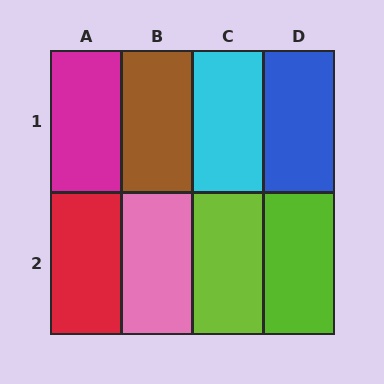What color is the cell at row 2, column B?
Pink.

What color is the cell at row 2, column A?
Red.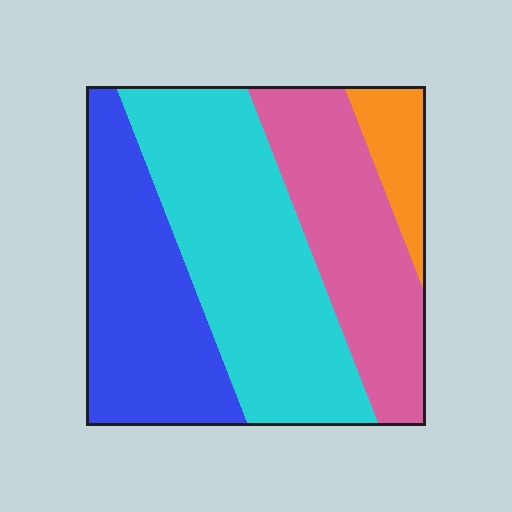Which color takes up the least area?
Orange, at roughly 5%.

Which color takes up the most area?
Cyan, at roughly 40%.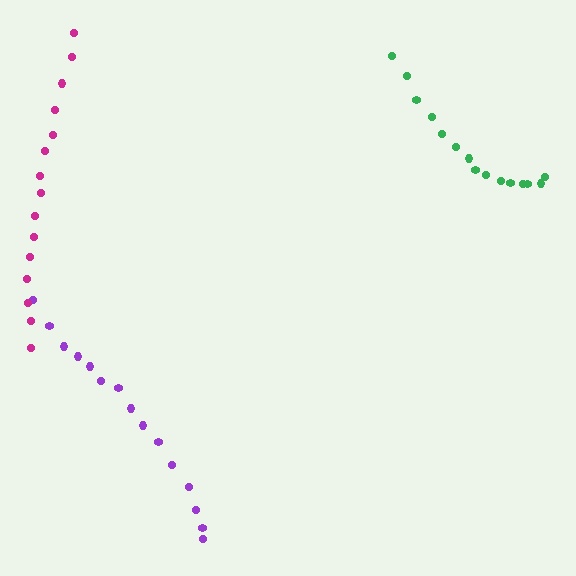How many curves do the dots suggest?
There are 3 distinct paths.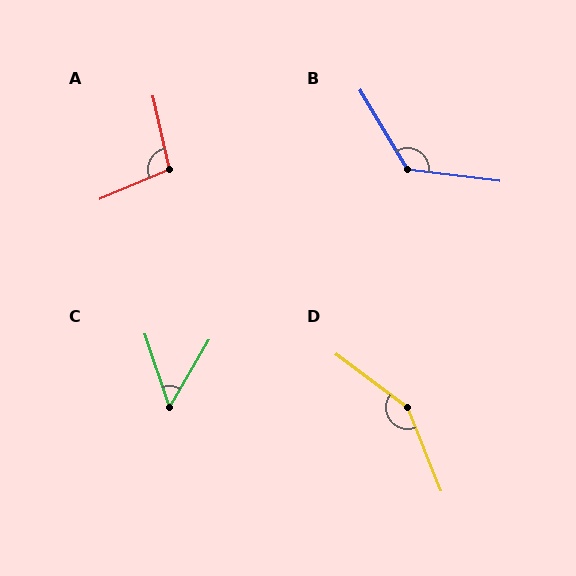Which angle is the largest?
D, at approximately 149 degrees.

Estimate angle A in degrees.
Approximately 101 degrees.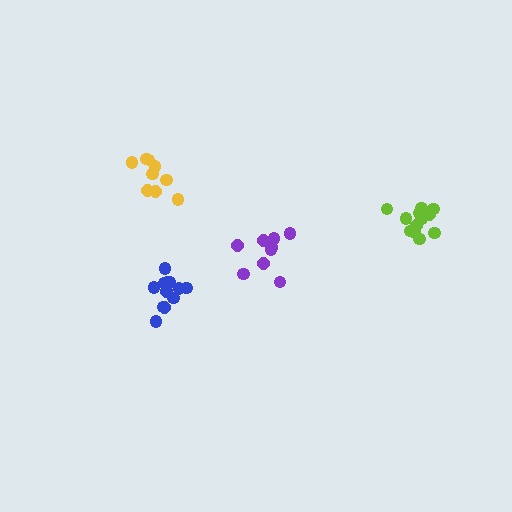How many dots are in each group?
Group 1: 12 dots, Group 2: 13 dots, Group 3: 9 dots, Group 4: 9 dots (43 total).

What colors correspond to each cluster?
The clusters are colored: lime, blue, yellow, purple.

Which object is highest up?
The yellow cluster is topmost.